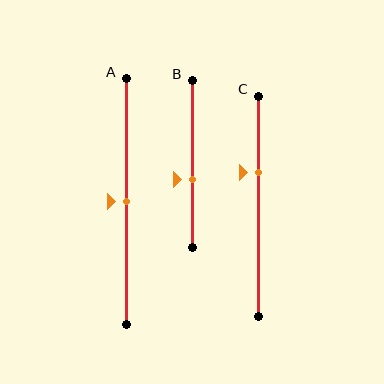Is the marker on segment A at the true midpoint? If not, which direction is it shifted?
Yes, the marker on segment A is at the true midpoint.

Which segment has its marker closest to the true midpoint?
Segment A has its marker closest to the true midpoint.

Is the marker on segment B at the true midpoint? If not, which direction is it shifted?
No, the marker on segment B is shifted downward by about 9% of the segment length.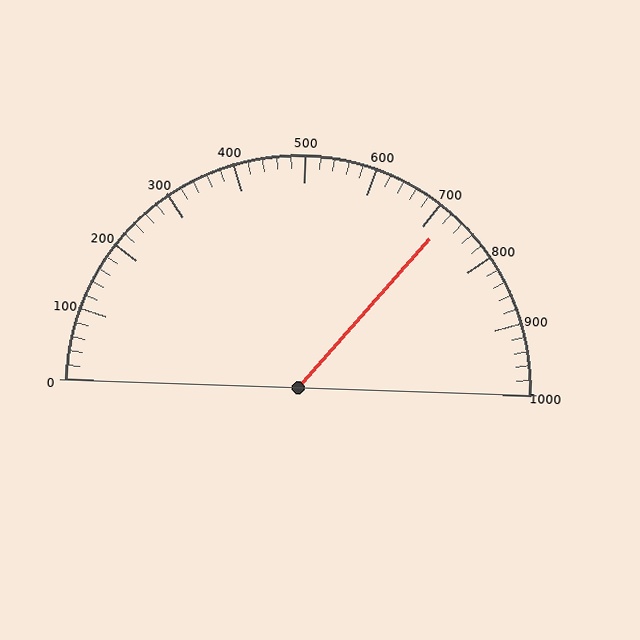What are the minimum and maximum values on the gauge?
The gauge ranges from 0 to 1000.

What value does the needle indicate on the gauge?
The needle indicates approximately 720.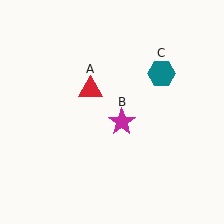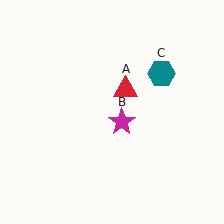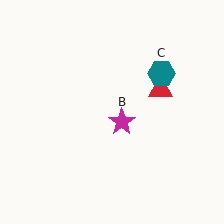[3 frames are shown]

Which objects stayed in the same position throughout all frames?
Magenta star (object B) and teal hexagon (object C) remained stationary.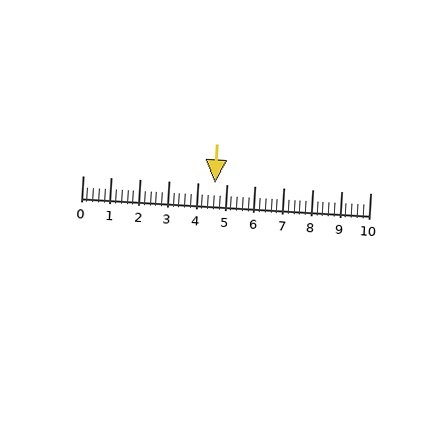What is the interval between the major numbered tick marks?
The major tick marks are spaced 1 units apart.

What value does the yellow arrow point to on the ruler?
The yellow arrow points to approximately 4.6.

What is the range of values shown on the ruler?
The ruler shows values from 0 to 10.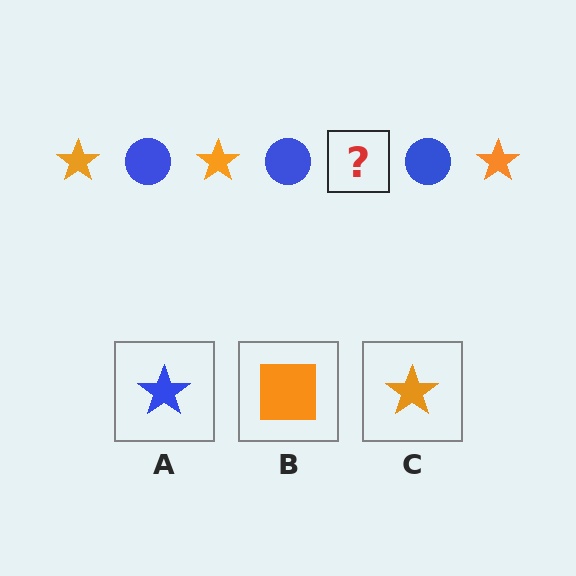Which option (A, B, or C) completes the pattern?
C.